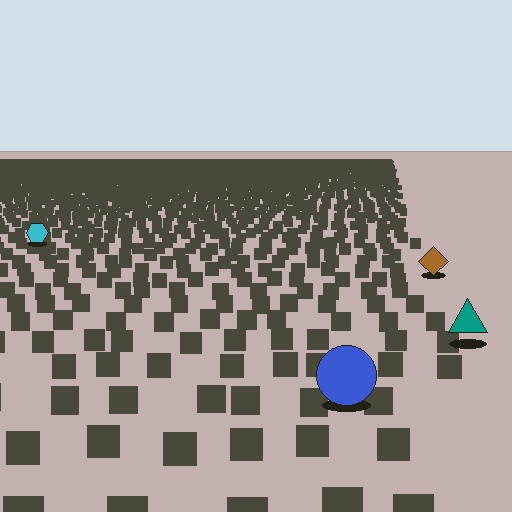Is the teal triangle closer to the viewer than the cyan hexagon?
Yes. The teal triangle is closer — you can tell from the texture gradient: the ground texture is coarser near it.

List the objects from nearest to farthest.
From nearest to farthest: the blue circle, the teal triangle, the brown diamond, the cyan hexagon.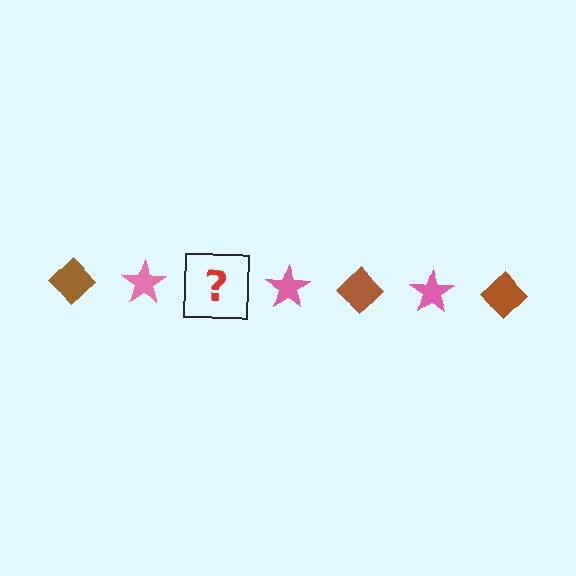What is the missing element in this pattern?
The missing element is a brown diamond.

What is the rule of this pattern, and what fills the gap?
The rule is that the pattern alternates between brown diamond and pink star. The gap should be filled with a brown diamond.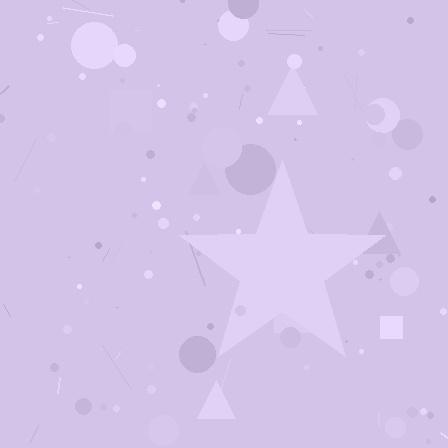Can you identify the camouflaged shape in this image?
The camouflaged shape is a star.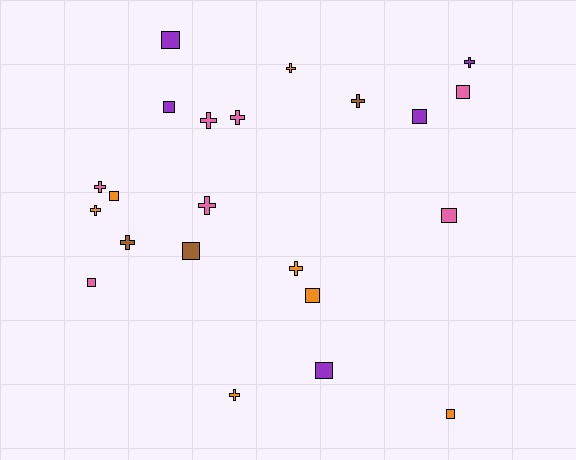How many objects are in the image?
There are 22 objects.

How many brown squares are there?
There is 1 brown square.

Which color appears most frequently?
Pink, with 7 objects.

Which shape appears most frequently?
Square, with 11 objects.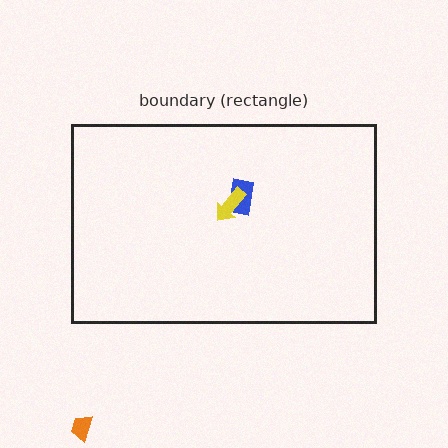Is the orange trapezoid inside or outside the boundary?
Outside.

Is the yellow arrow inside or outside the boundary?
Inside.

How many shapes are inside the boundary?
2 inside, 1 outside.